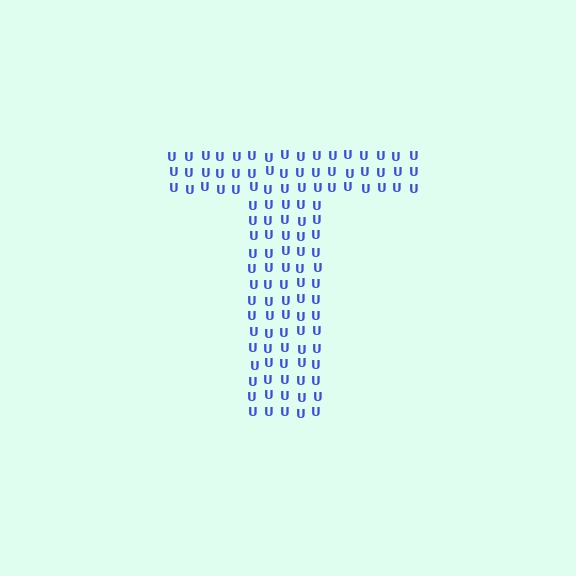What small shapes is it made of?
It is made of small letter U's.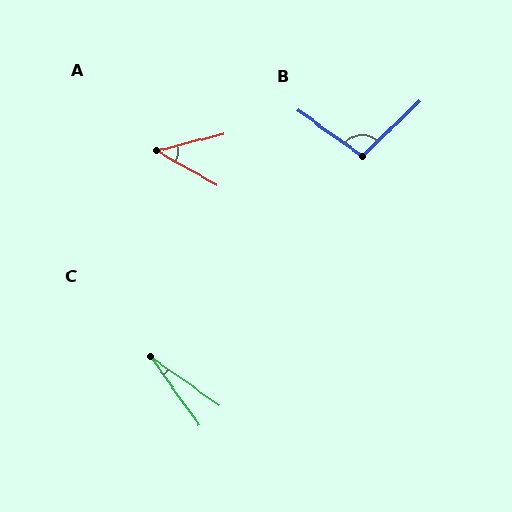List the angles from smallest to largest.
C (20°), A (43°), B (101°).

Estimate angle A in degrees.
Approximately 43 degrees.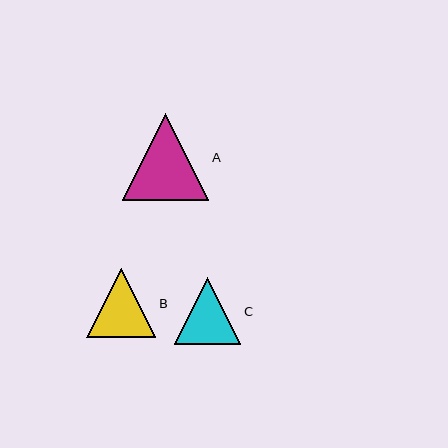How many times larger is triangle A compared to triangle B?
Triangle A is approximately 1.2 times the size of triangle B.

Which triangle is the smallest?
Triangle C is the smallest with a size of approximately 67 pixels.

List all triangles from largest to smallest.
From largest to smallest: A, B, C.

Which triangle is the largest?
Triangle A is the largest with a size of approximately 86 pixels.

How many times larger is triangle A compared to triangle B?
Triangle A is approximately 1.2 times the size of triangle B.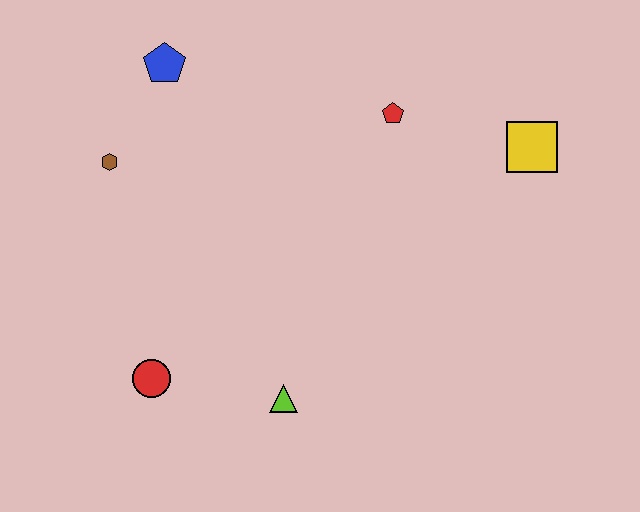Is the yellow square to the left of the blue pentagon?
No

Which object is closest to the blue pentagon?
The brown hexagon is closest to the blue pentagon.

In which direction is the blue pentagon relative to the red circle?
The blue pentagon is above the red circle.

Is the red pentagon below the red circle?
No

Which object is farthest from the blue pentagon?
The yellow square is farthest from the blue pentagon.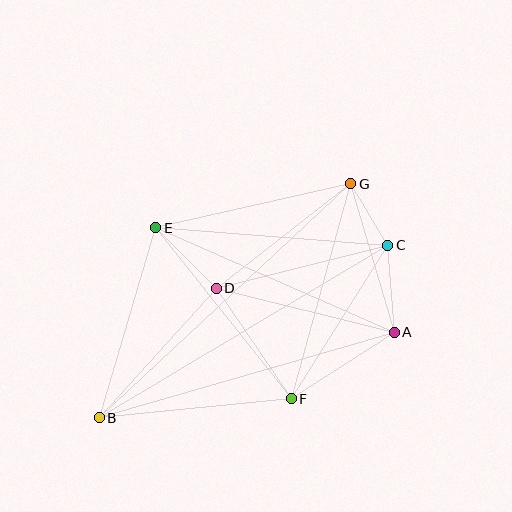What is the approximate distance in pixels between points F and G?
The distance between F and G is approximately 223 pixels.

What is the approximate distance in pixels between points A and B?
The distance between A and B is approximately 307 pixels.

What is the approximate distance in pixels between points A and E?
The distance between A and E is approximately 260 pixels.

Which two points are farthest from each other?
Points B and G are farthest from each other.